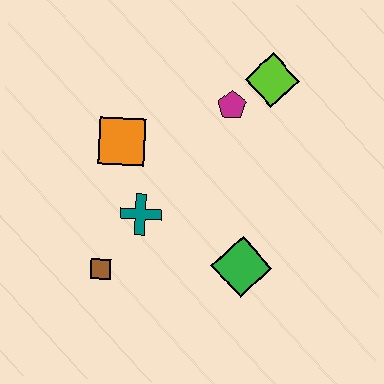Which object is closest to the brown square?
The teal cross is closest to the brown square.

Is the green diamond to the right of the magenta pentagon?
Yes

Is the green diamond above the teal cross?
No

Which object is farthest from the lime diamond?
The brown square is farthest from the lime diamond.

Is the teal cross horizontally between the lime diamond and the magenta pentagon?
No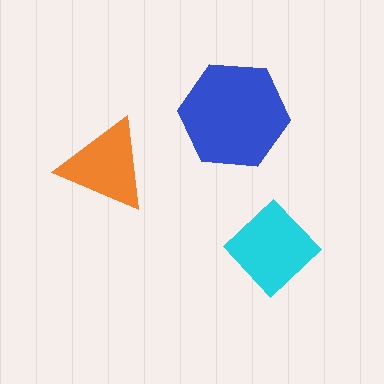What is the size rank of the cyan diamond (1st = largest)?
2nd.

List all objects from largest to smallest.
The blue hexagon, the cyan diamond, the orange triangle.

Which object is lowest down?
The cyan diamond is bottommost.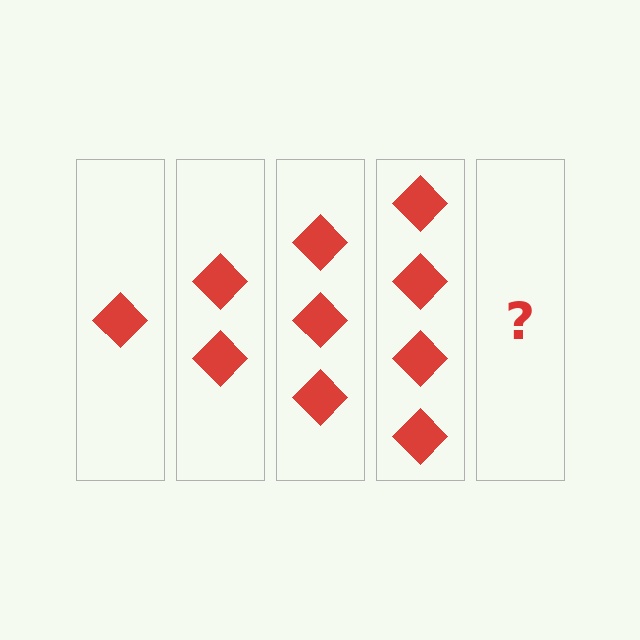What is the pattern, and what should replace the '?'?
The pattern is that each step adds one more diamond. The '?' should be 5 diamonds.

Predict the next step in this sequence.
The next step is 5 diamonds.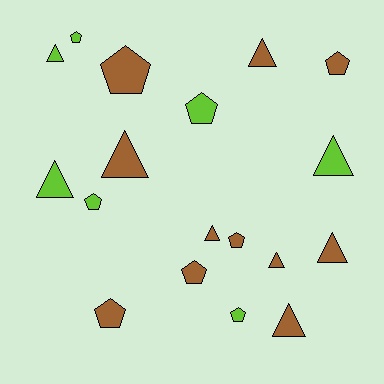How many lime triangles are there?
There are 3 lime triangles.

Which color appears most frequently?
Brown, with 11 objects.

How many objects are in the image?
There are 18 objects.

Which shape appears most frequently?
Pentagon, with 9 objects.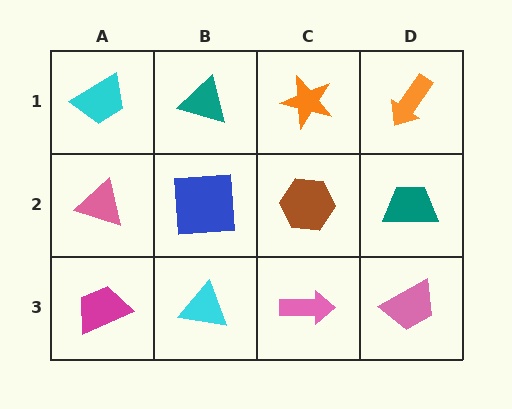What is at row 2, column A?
A pink triangle.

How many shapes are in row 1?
4 shapes.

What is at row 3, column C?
A pink arrow.